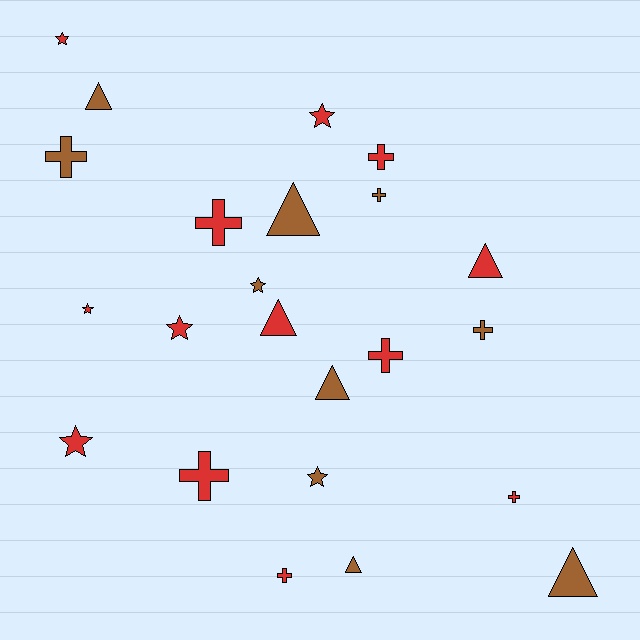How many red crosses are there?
There are 6 red crosses.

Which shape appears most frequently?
Cross, with 9 objects.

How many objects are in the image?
There are 23 objects.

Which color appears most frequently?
Red, with 13 objects.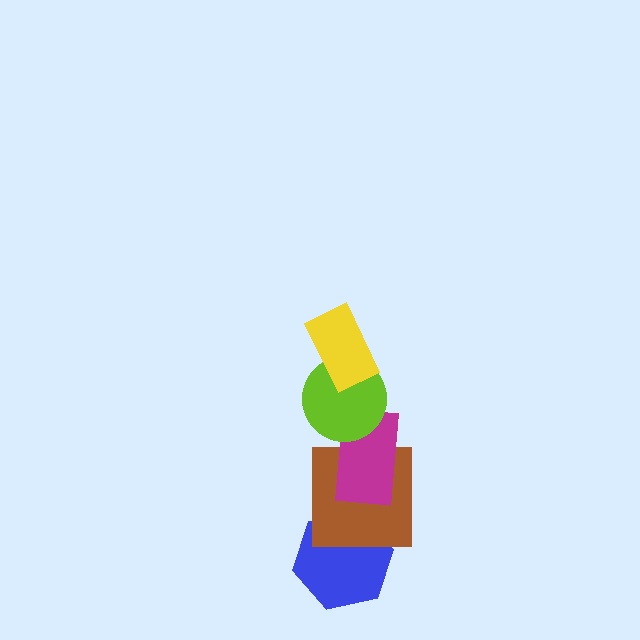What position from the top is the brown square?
The brown square is 4th from the top.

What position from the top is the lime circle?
The lime circle is 2nd from the top.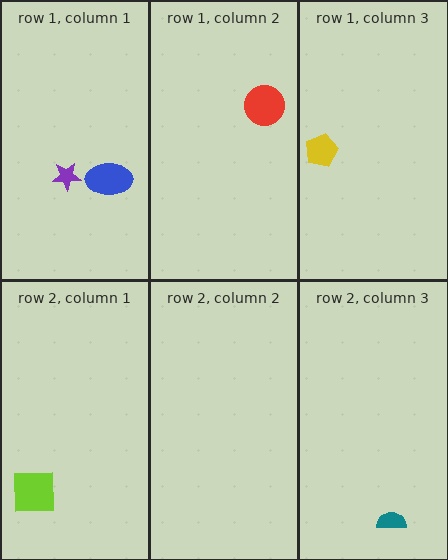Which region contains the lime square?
The row 2, column 1 region.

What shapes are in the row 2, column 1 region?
The lime square.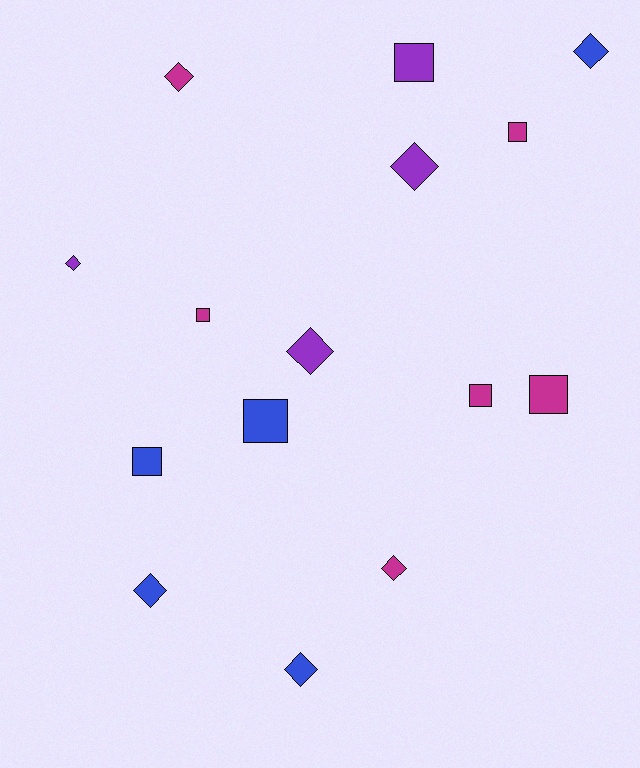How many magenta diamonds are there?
There are 2 magenta diamonds.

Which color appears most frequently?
Magenta, with 6 objects.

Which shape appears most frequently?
Diamond, with 8 objects.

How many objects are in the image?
There are 15 objects.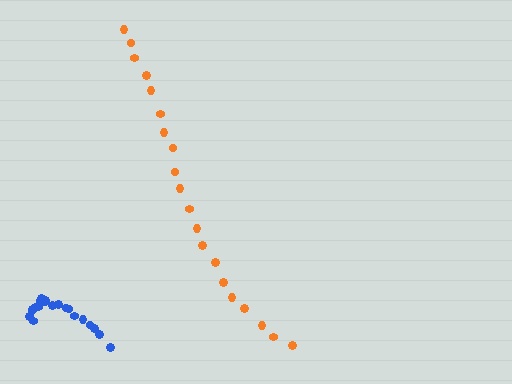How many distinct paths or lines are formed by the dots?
There are 2 distinct paths.